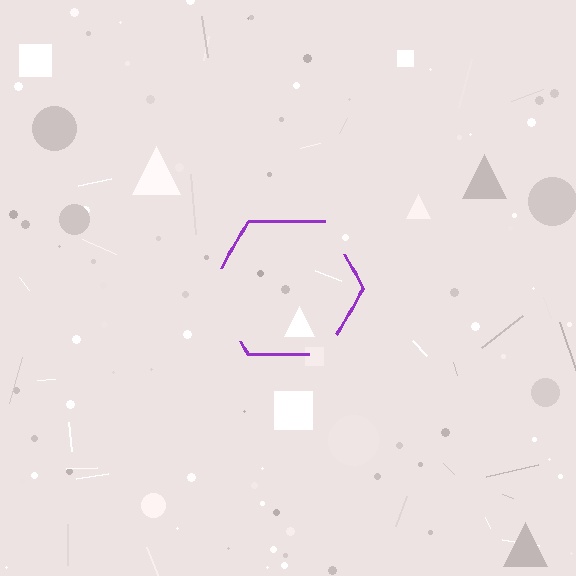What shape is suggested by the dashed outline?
The dashed outline suggests a hexagon.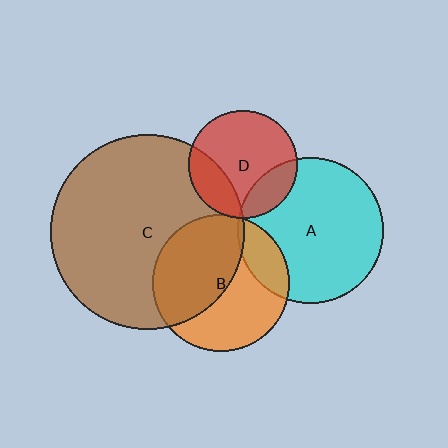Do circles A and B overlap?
Yes.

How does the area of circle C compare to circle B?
Approximately 2.0 times.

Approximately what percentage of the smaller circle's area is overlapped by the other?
Approximately 15%.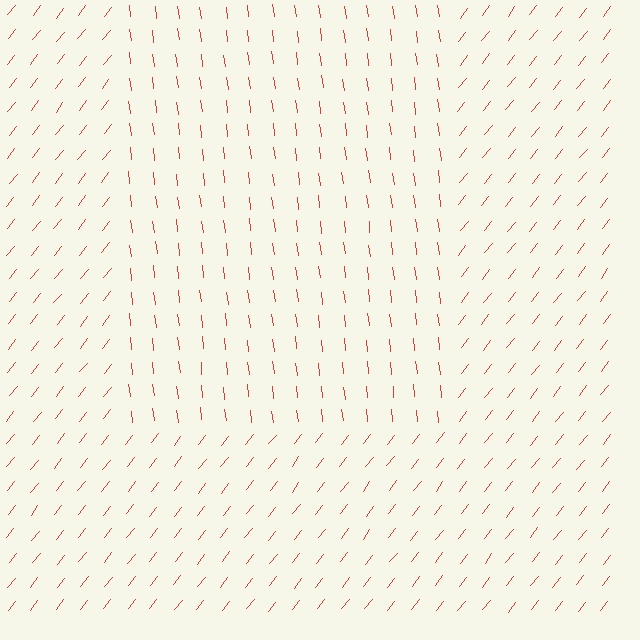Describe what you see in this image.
The image is filled with small red line segments. A rectangle region in the image has lines oriented differently from the surrounding lines, creating a visible texture boundary.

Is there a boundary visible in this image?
Yes, there is a texture boundary formed by a change in line orientation.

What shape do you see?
I see a rectangle.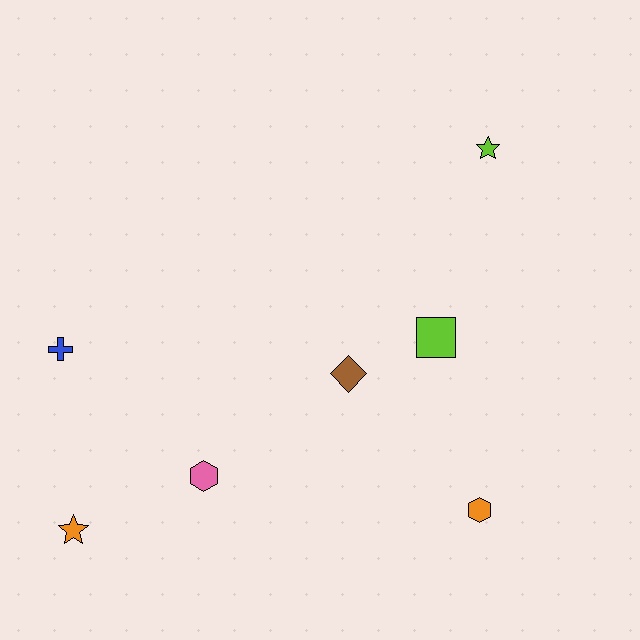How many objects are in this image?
There are 7 objects.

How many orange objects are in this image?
There are 2 orange objects.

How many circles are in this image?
There are no circles.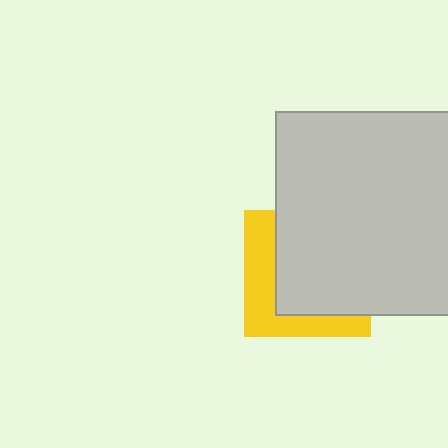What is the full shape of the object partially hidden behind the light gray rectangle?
The partially hidden object is a yellow square.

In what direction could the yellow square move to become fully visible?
The yellow square could move toward the lower-left. That would shift it out from behind the light gray rectangle entirely.